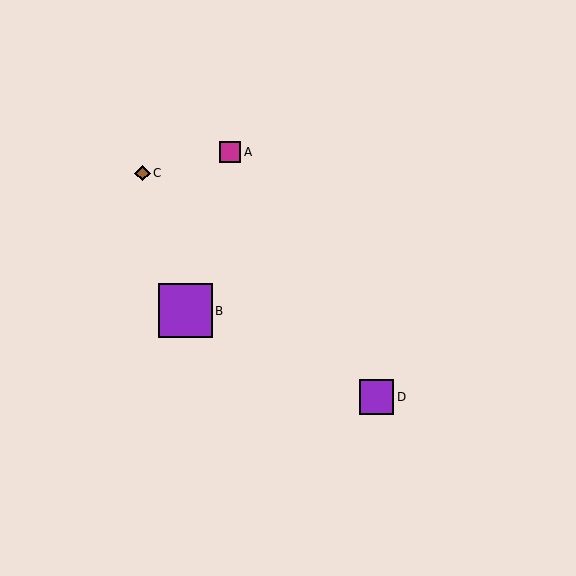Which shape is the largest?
The purple square (labeled B) is the largest.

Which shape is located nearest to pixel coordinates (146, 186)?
The brown diamond (labeled C) at (142, 173) is nearest to that location.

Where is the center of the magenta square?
The center of the magenta square is at (230, 152).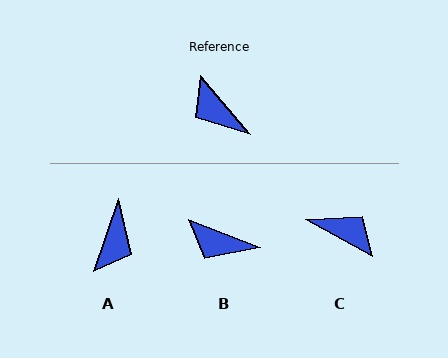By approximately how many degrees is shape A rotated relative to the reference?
Approximately 121 degrees counter-clockwise.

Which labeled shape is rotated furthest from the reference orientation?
C, about 160 degrees away.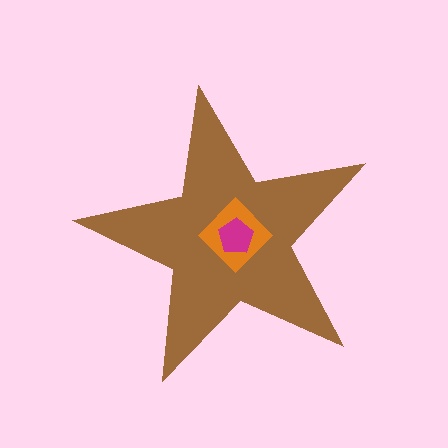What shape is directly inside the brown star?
The orange diamond.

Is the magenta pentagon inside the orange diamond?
Yes.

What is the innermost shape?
The magenta pentagon.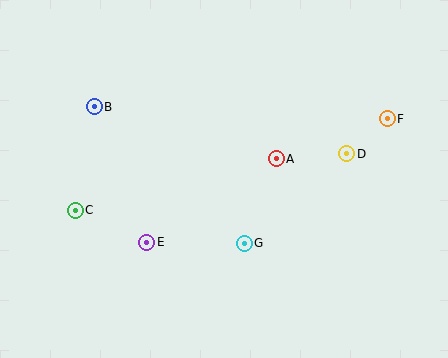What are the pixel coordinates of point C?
Point C is at (75, 210).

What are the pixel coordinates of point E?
Point E is at (147, 242).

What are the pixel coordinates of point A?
Point A is at (276, 159).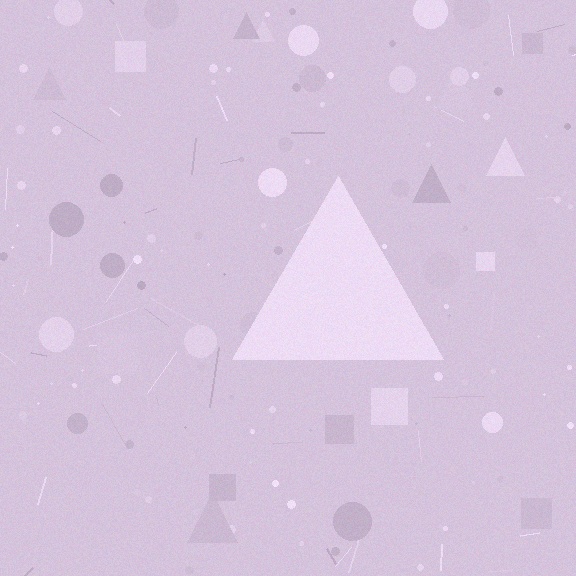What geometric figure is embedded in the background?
A triangle is embedded in the background.